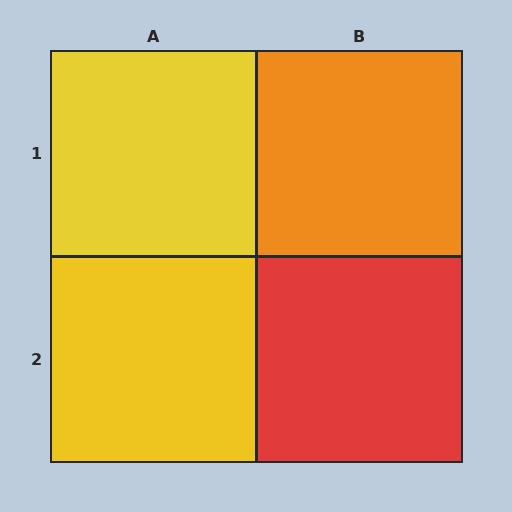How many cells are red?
1 cell is red.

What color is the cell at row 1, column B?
Orange.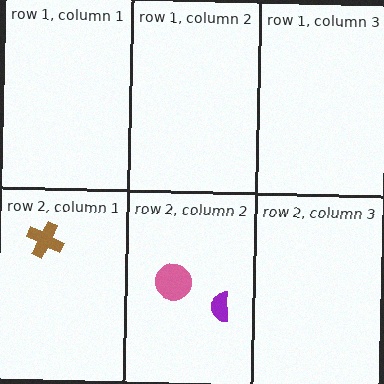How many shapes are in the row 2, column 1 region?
1.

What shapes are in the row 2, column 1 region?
The brown cross.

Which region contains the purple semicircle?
The row 2, column 2 region.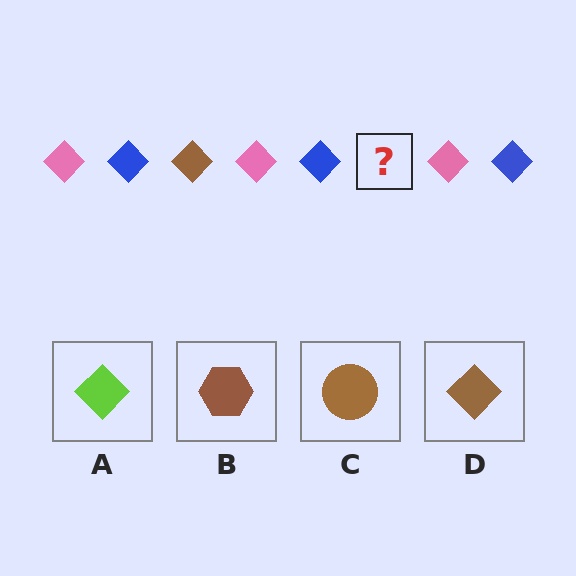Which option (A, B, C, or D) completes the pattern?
D.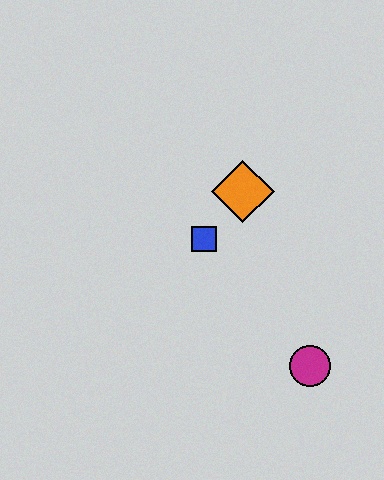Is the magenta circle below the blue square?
Yes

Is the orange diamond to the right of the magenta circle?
No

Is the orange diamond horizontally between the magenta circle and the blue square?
Yes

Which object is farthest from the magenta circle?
The orange diamond is farthest from the magenta circle.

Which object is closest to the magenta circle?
The blue square is closest to the magenta circle.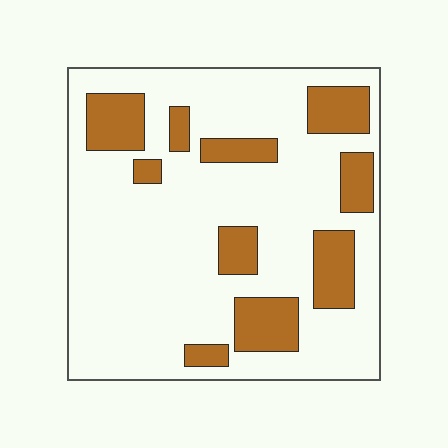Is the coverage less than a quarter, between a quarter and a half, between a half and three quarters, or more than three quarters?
Less than a quarter.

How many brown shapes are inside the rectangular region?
10.